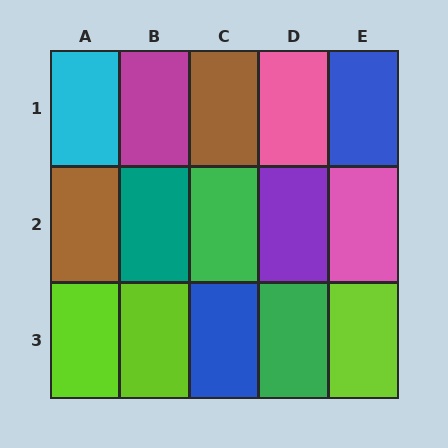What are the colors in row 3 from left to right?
Lime, lime, blue, green, lime.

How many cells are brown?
2 cells are brown.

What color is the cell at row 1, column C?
Brown.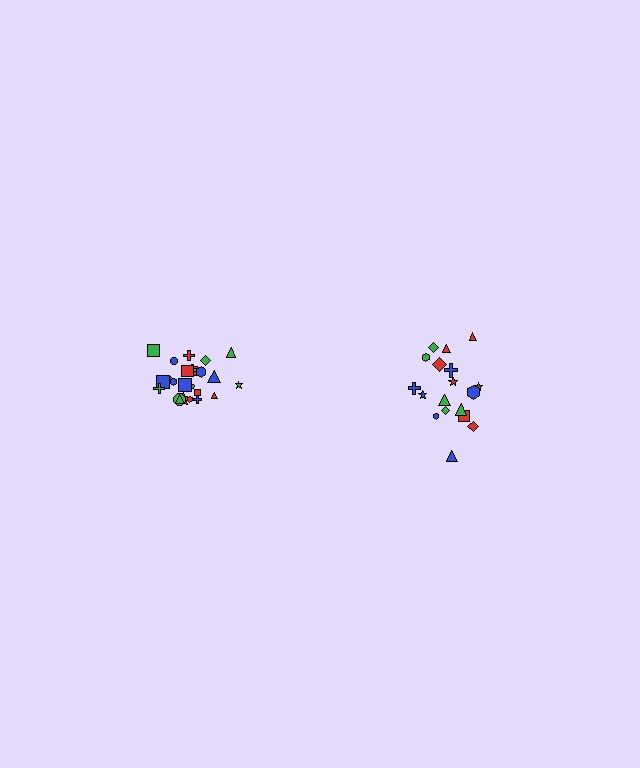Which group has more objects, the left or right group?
The left group.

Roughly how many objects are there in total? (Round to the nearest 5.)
Roughly 45 objects in total.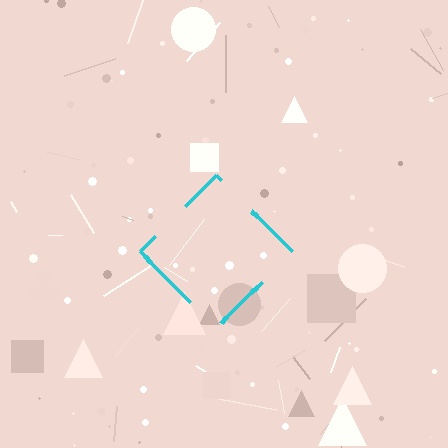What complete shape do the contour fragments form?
The contour fragments form a diamond.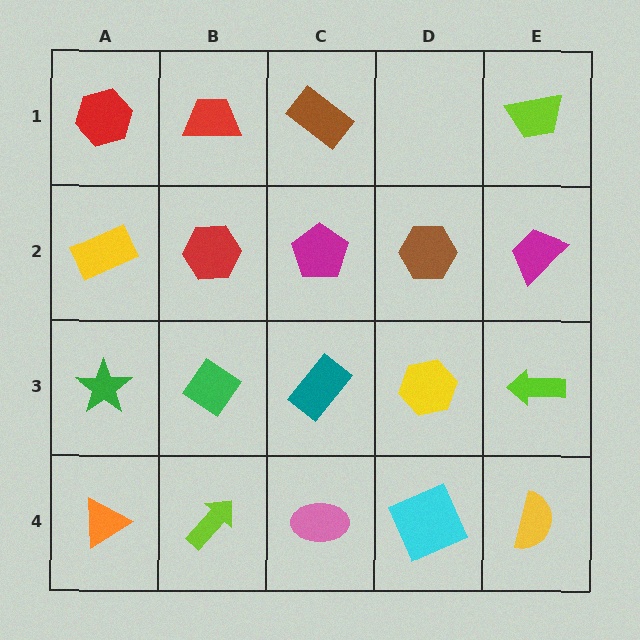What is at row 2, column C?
A magenta pentagon.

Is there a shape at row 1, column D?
No, that cell is empty.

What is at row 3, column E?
A lime arrow.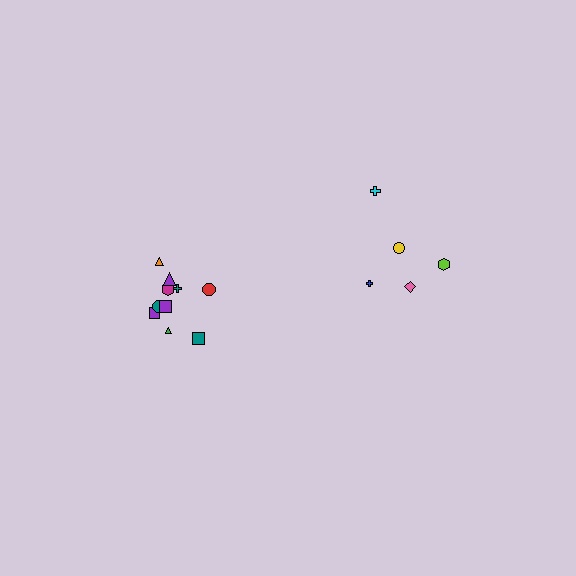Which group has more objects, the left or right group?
The left group.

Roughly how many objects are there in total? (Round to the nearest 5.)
Roughly 15 objects in total.